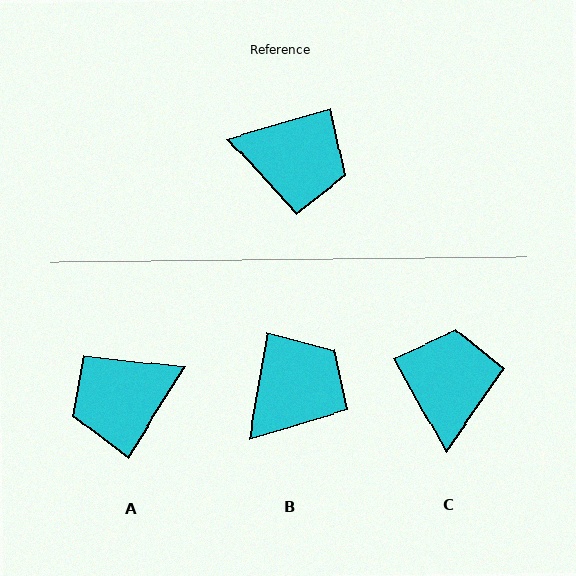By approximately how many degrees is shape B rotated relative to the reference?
Approximately 64 degrees counter-clockwise.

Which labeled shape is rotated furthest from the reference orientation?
A, about 139 degrees away.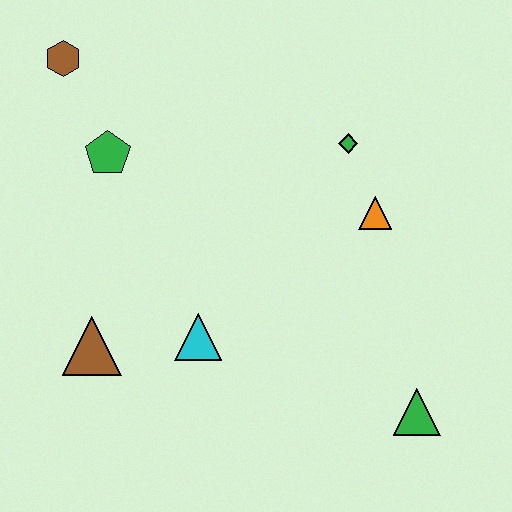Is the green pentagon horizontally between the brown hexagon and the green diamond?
Yes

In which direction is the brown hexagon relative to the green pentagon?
The brown hexagon is above the green pentagon.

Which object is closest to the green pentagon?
The brown hexagon is closest to the green pentagon.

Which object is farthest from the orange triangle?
The brown hexagon is farthest from the orange triangle.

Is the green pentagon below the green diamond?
Yes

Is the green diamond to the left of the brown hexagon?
No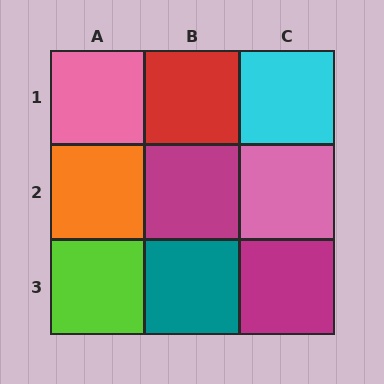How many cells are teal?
1 cell is teal.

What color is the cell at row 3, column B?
Teal.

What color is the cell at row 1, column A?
Pink.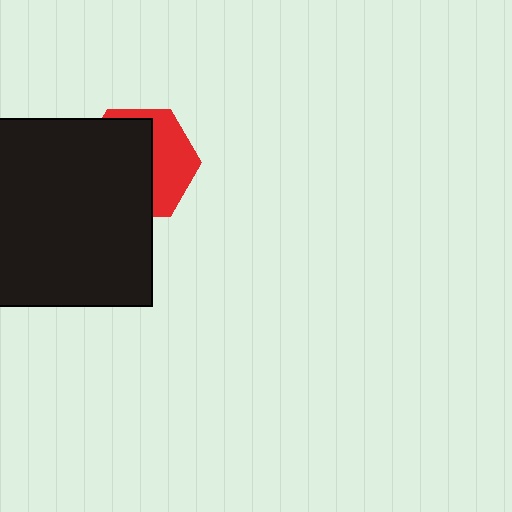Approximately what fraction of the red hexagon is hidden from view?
Roughly 61% of the red hexagon is hidden behind the black square.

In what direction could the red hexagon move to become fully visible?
The red hexagon could move right. That would shift it out from behind the black square entirely.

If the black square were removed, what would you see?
You would see the complete red hexagon.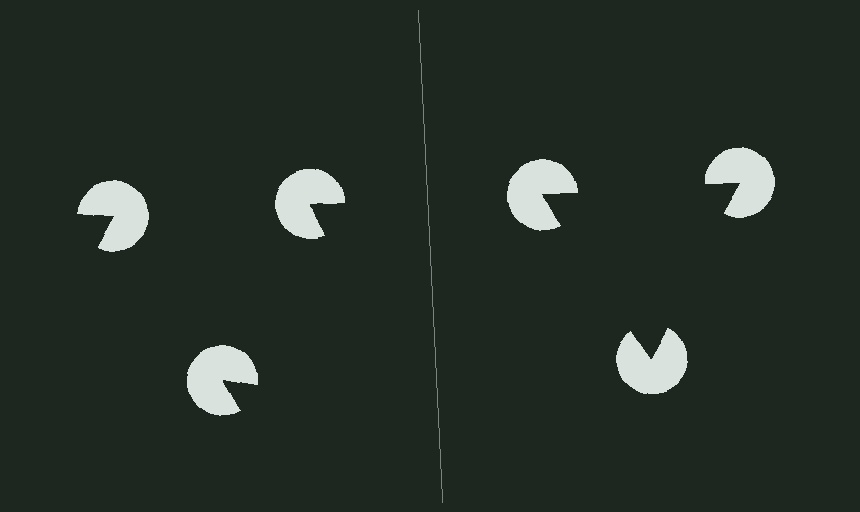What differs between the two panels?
The pac-man discs are positioned identically on both sides; only the wedge orientations differ. On the right they align to a triangle; on the left they are misaligned.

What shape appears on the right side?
An illusory triangle.